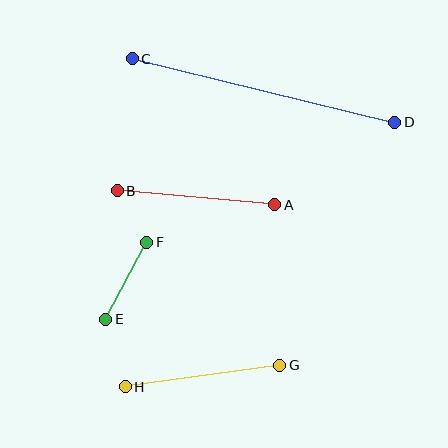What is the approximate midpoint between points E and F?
The midpoint is at approximately (126, 281) pixels.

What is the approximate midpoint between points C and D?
The midpoint is at approximately (264, 91) pixels.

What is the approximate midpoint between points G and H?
The midpoint is at approximately (202, 376) pixels.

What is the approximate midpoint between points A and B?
The midpoint is at approximately (196, 198) pixels.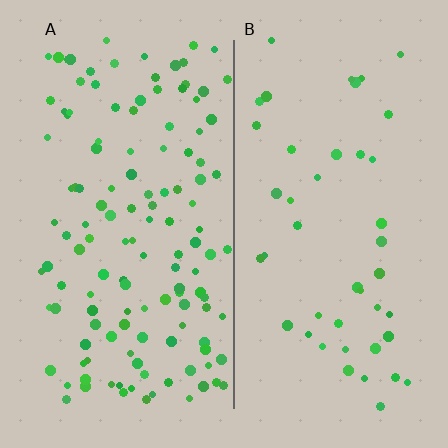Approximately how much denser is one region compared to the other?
Approximately 2.8× — region A over region B.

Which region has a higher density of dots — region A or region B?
A (the left).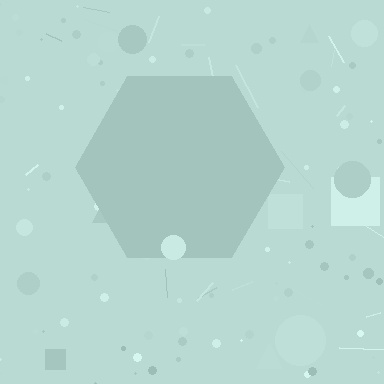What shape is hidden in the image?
A hexagon is hidden in the image.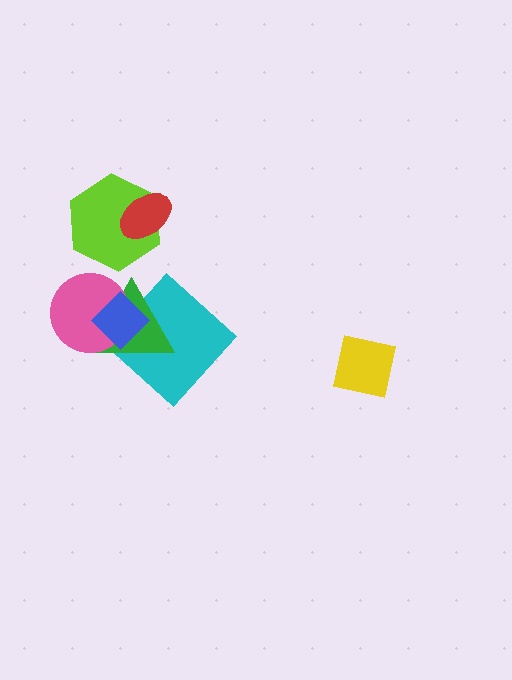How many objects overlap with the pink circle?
2 objects overlap with the pink circle.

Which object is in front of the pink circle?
The blue diamond is in front of the pink circle.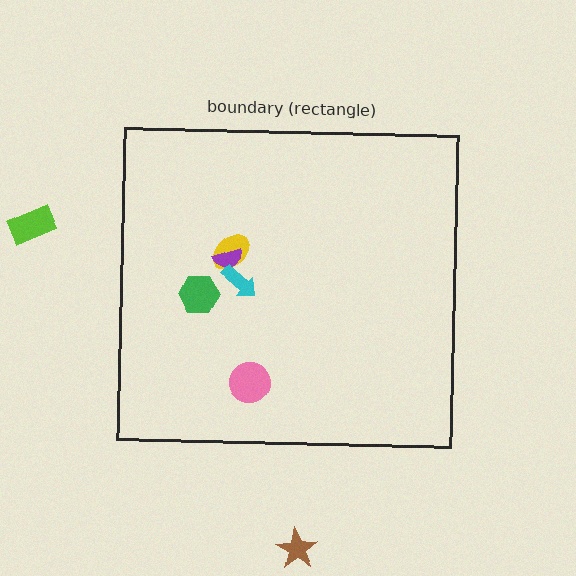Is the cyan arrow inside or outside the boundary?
Inside.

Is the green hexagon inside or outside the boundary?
Inside.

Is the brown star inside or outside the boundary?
Outside.